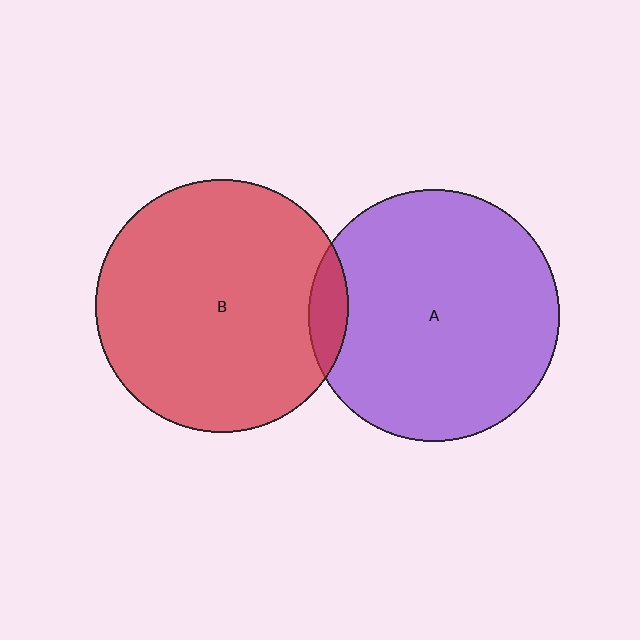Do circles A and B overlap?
Yes.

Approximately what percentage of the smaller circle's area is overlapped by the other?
Approximately 5%.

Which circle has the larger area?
Circle B (red).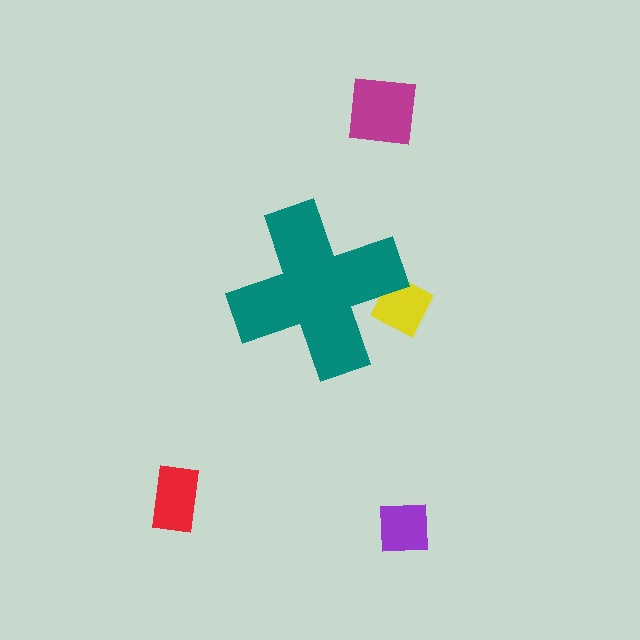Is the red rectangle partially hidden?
No, the red rectangle is fully visible.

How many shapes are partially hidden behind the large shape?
1 shape is partially hidden.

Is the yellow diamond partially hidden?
Yes, the yellow diamond is partially hidden behind the teal cross.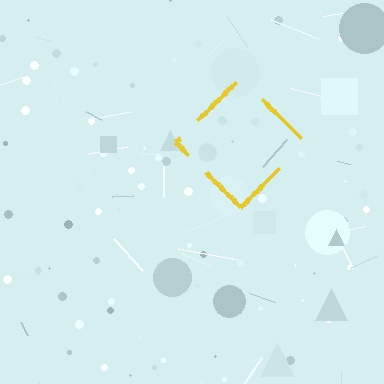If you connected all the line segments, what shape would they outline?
They would outline a diamond.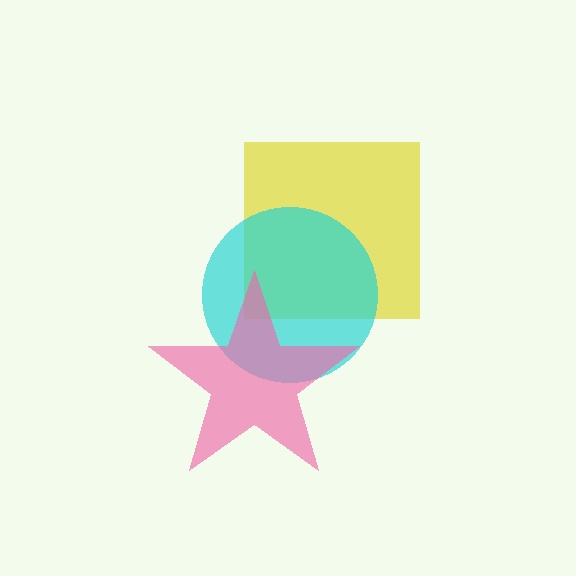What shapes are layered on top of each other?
The layered shapes are: a yellow square, a cyan circle, a pink star.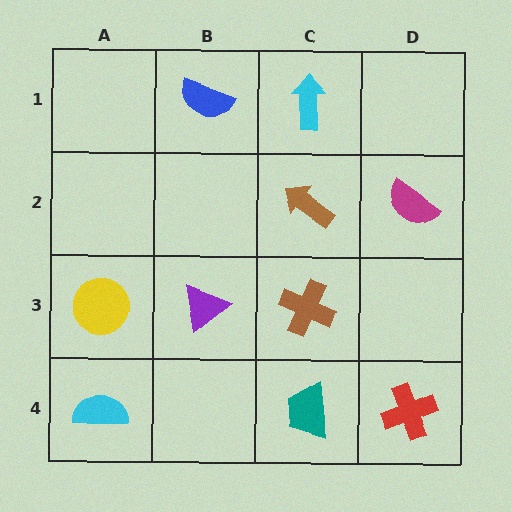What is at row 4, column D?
A red cross.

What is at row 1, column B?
A blue semicircle.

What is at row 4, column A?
A cyan semicircle.